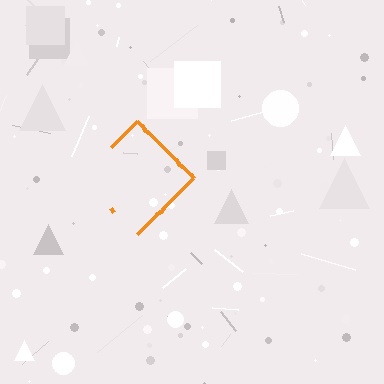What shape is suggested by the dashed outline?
The dashed outline suggests a diamond.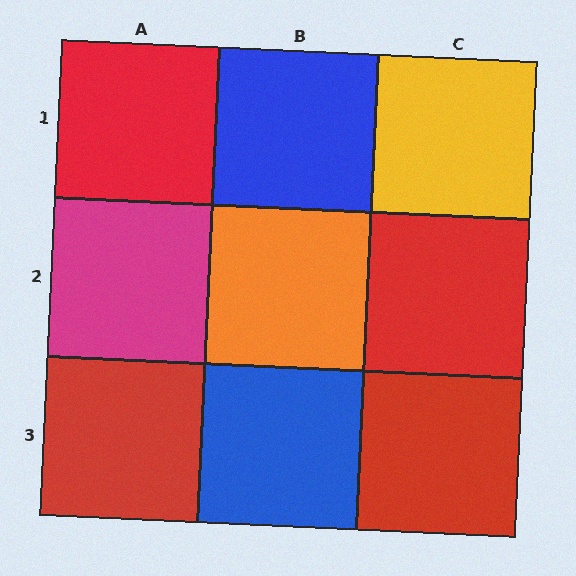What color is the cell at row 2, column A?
Magenta.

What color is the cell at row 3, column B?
Blue.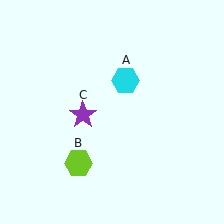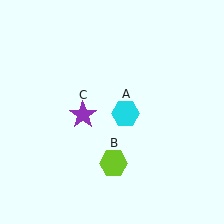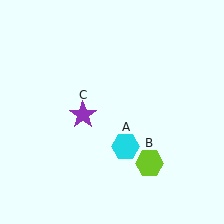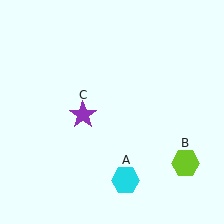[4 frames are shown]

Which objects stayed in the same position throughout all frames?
Purple star (object C) remained stationary.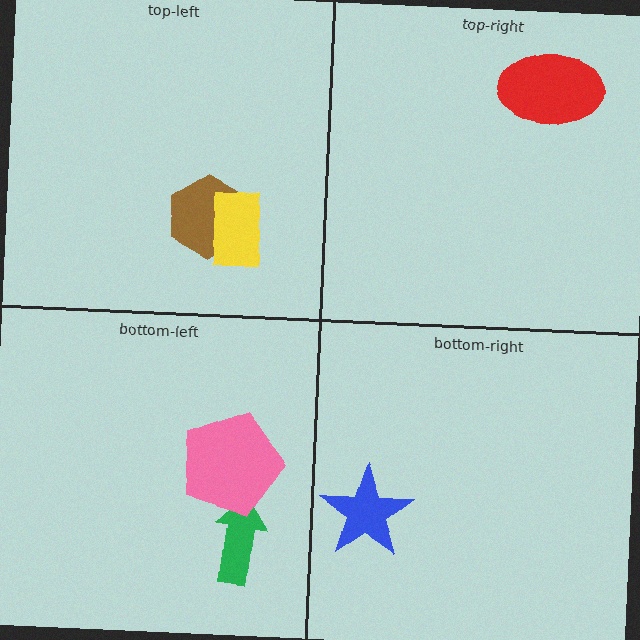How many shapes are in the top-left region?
2.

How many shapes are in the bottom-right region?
1.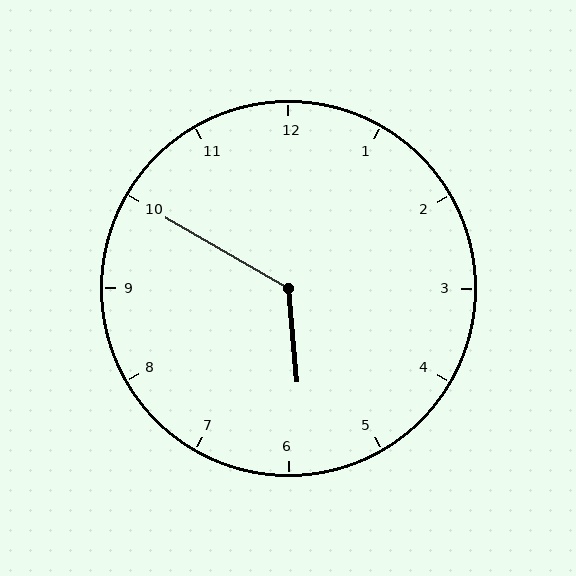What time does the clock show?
5:50.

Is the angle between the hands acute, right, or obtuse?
It is obtuse.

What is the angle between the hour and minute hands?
Approximately 125 degrees.